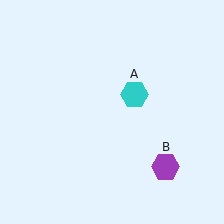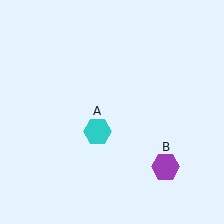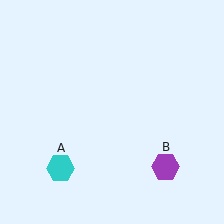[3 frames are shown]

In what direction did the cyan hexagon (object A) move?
The cyan hexagon (object A) moved down and to the left.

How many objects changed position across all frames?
1 object changed position: cyan hexagon (object A).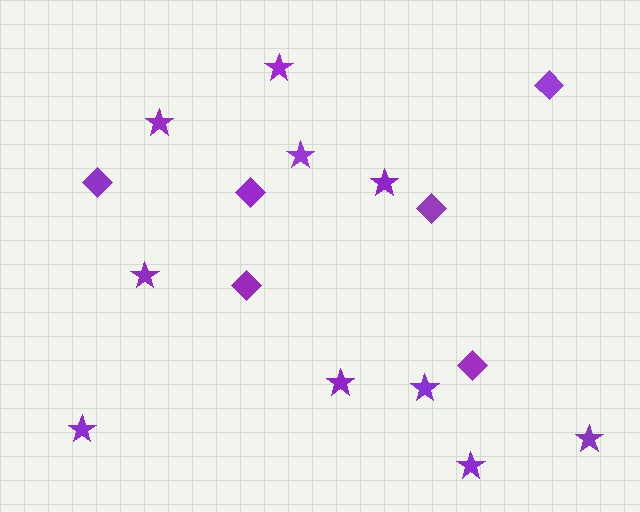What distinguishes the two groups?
There are 2 groups: one group of diamonds (6) and one group of stars (10).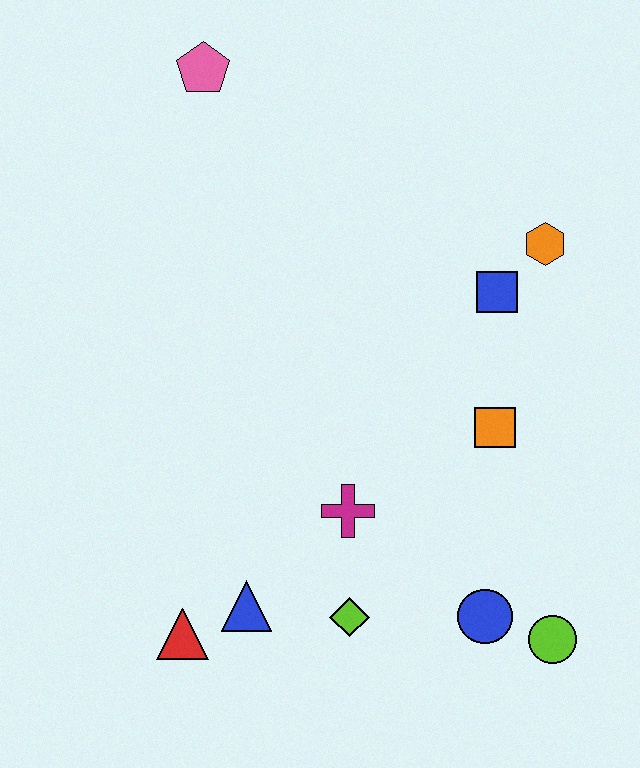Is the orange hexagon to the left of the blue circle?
No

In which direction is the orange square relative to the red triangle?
The orange square is to the right of the red triangle.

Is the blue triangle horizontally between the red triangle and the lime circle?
Yes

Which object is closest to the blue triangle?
The red triangle is closest to the blue triangle.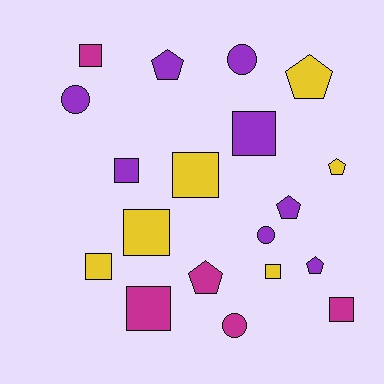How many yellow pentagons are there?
There are 2 yellow pentagons.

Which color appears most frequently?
Purple, with 8 objects.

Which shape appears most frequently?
Square, with 9 objects.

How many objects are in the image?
There are 19 objects.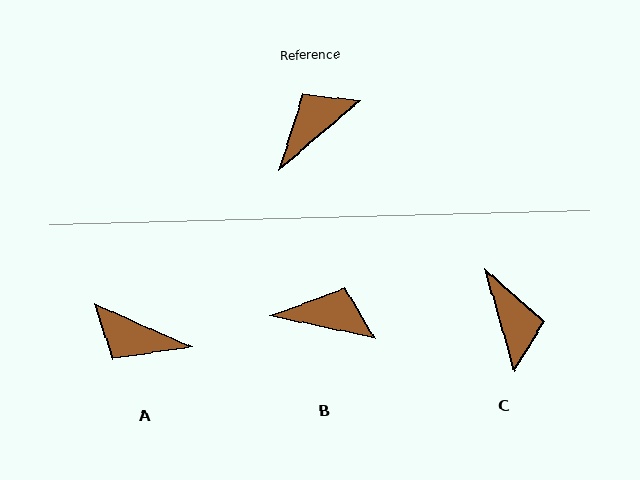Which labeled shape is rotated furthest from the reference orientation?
A, about 115 degrees away.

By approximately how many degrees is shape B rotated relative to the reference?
Approximately 53 degrees clockwise.